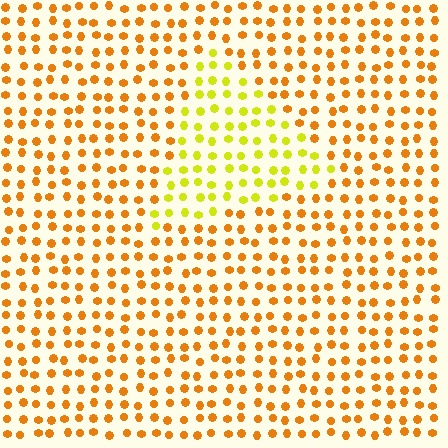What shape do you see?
I see a triangle.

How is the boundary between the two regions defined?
The boundary is defined purely by a slight shift in hue (about 36 degrees). Spacing, size, and orientation are identical on both sides.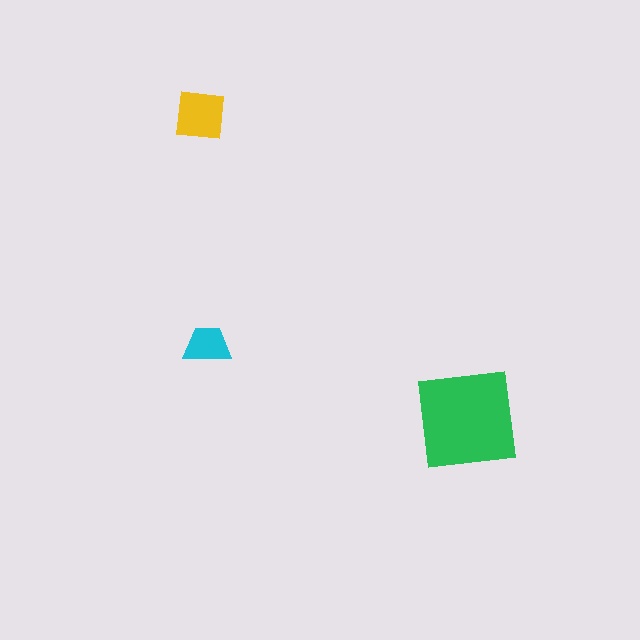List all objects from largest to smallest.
The green square, the yellow square, the cyan trapezoid.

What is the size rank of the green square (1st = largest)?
1st.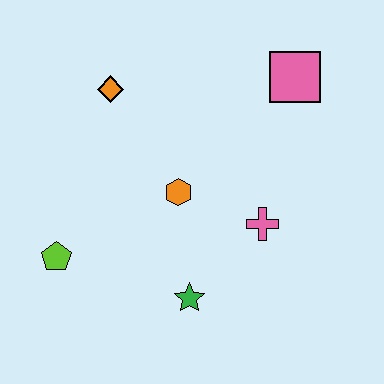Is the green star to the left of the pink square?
Yes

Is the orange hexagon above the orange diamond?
No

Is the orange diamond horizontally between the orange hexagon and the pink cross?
No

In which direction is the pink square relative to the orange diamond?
The pink square is to the right of the orange diamond.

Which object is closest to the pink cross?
The orange hexagon is closest to the pink cross.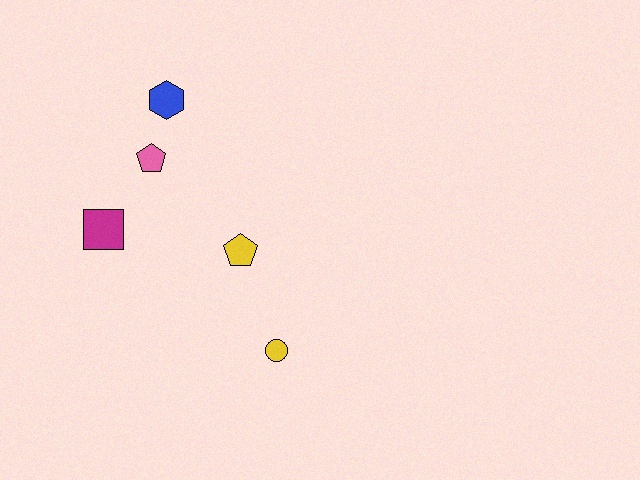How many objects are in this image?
There are 5 objects.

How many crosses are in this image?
There are no crosses.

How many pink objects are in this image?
There is 1 pink object.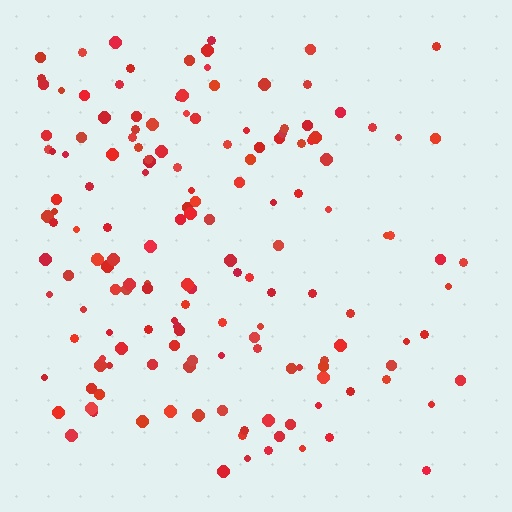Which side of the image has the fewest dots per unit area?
The right.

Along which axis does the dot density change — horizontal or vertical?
Horizontal.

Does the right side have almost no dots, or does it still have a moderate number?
Still a moderate number, just noticeably fewer than the left.